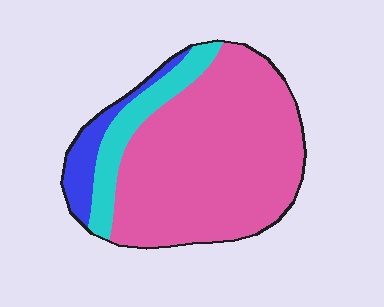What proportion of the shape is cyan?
Cyan covers 15% of the shape.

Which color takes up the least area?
Blue, at roughly 10%.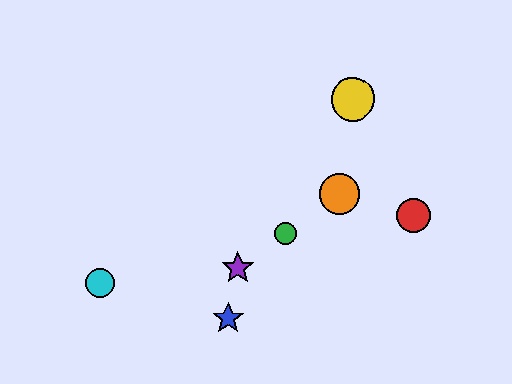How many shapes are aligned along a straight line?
3 shapes (the green circle, the purple star, the orange circle) are aligned along a straight line.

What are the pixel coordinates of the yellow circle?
The yellow circle is at (352, 99).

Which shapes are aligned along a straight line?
The green circle, the purple star, the orange circle are aligned along a straight line.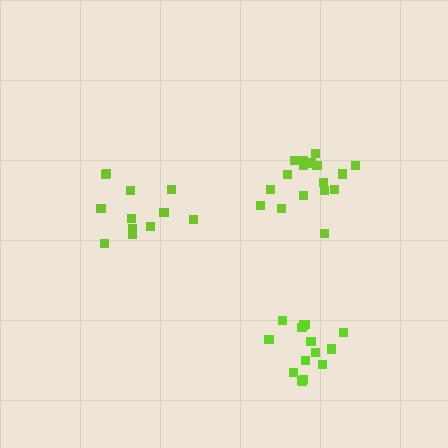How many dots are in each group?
Group 1: 17 dots, Group 2: 12 dots, Group 3: 16 dots (45 total).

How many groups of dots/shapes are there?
There are 3 groups.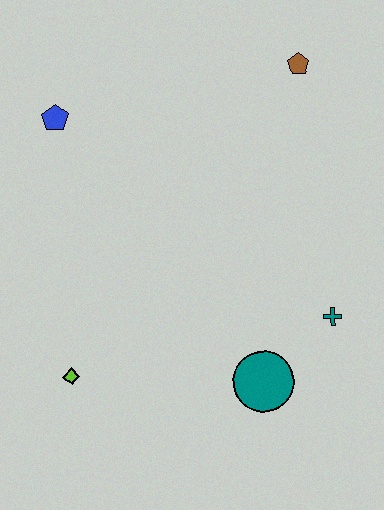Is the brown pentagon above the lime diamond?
Yes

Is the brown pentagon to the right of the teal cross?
No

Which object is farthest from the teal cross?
The blue pentagon is farthest from the teal cross.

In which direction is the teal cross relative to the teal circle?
The teal cross is to the right of the teal circle.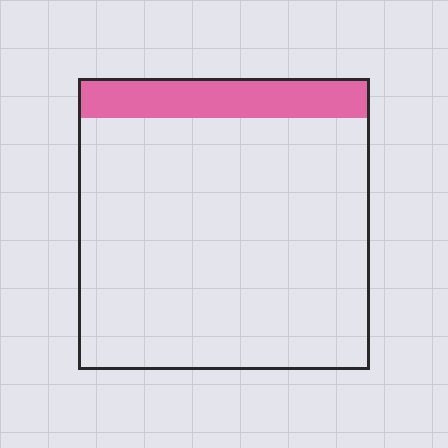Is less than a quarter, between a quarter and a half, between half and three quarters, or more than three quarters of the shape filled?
Less than a quarter.